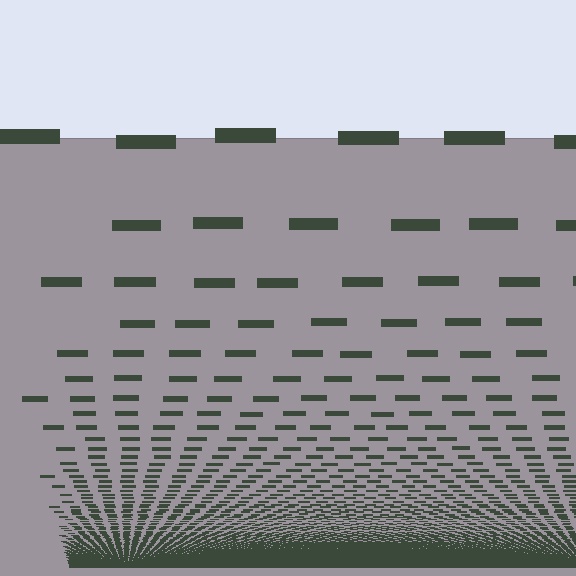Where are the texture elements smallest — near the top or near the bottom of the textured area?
Near the bottom.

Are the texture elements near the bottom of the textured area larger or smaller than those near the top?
Smaller. The gradient is inverted — elements near the bottom are smaller and denser.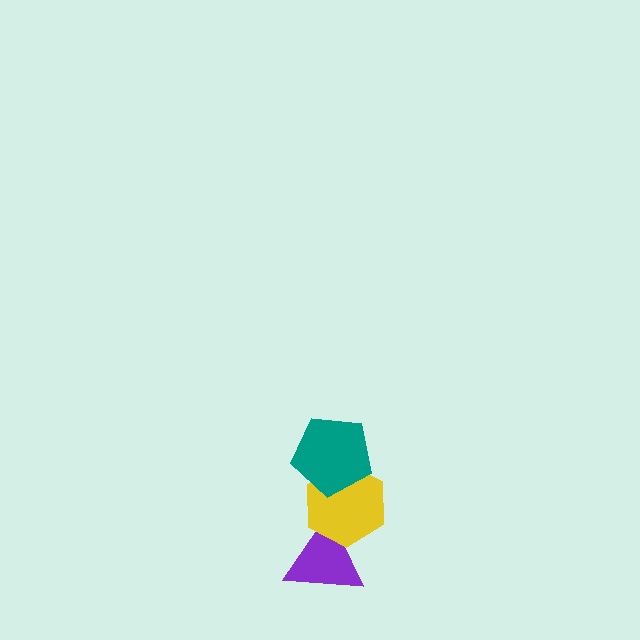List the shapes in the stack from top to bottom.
From top to bottom: the teal pentagon, the yellow hexagon, the purple triangle.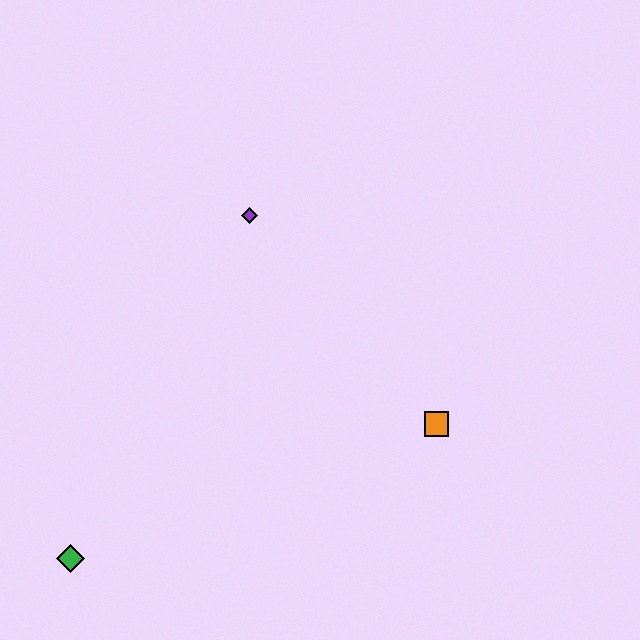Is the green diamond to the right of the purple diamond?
No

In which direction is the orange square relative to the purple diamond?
The orange square is below the purple diamond.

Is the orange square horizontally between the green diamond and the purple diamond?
No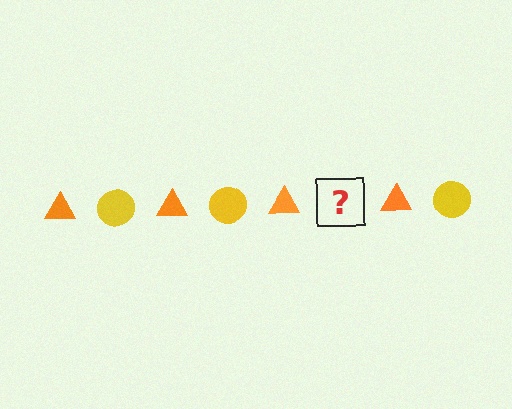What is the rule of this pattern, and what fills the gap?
The rule is that the pattern alternates between orange triangle and yellow circle. The gap should be filled with a yellow circle.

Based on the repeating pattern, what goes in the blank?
The blank should be a yellow circle.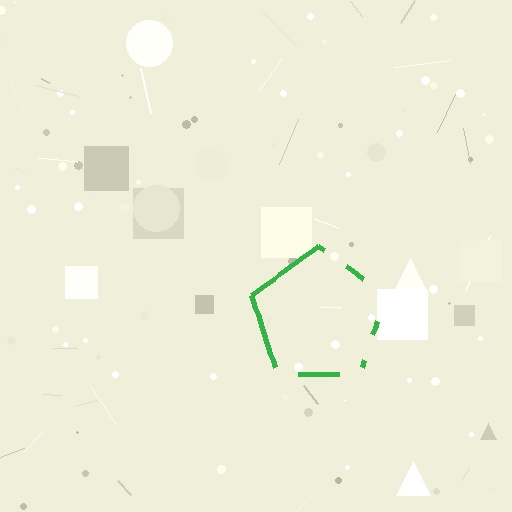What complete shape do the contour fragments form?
The contour fragments form a pentagon.